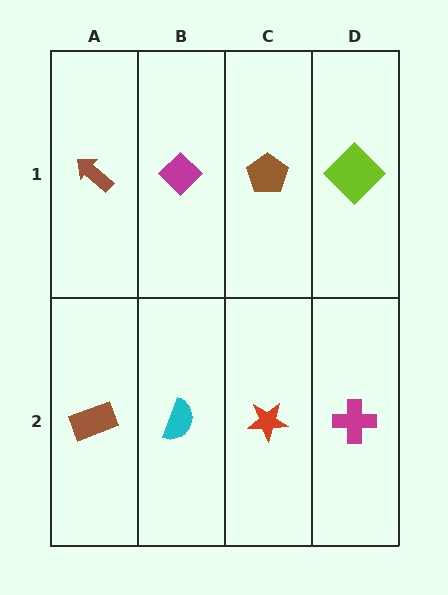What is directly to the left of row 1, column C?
A magenta diamond.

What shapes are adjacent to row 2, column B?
A magenta diamond (row 1, column B), a brown rectangle (row 2, column A), a red star (row 2, column C).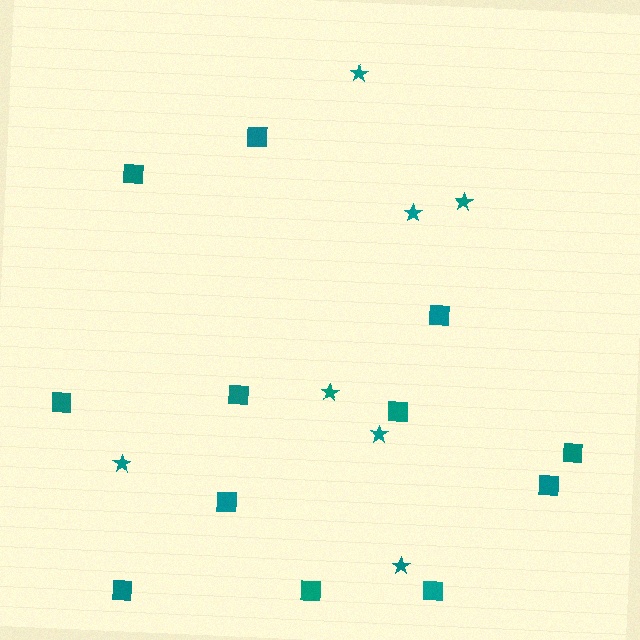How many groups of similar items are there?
There are 2 groups: one group of squares (12) and one group of stars (7).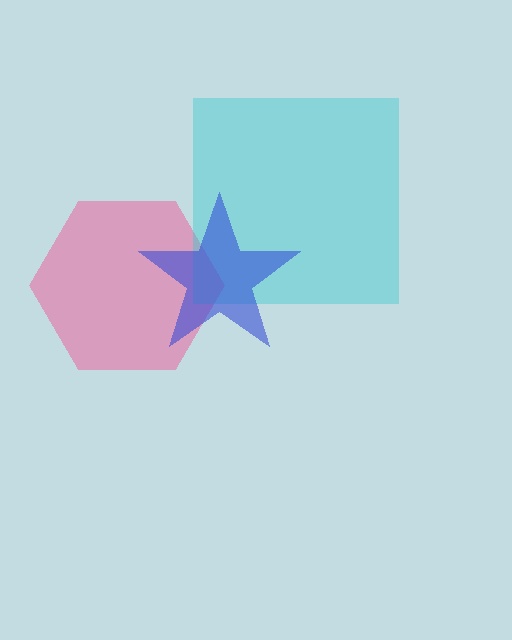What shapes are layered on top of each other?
The layered shapes are: a pink hexagon, a cyan square, a blue star.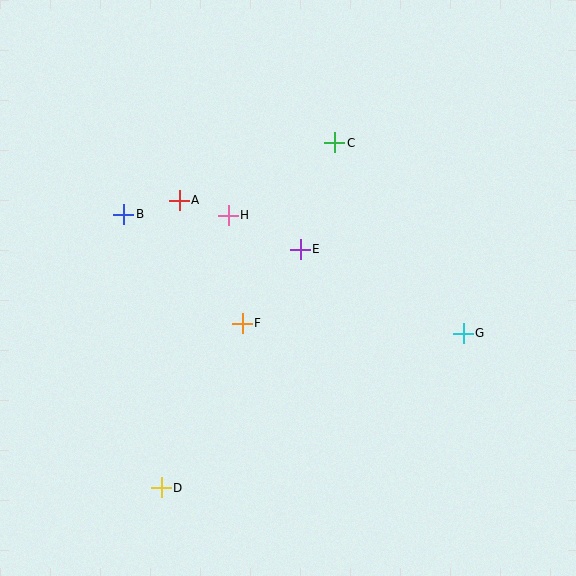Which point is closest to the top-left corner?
Point B is closest to the top-left corner.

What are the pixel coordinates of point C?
Point C is at (335, 143).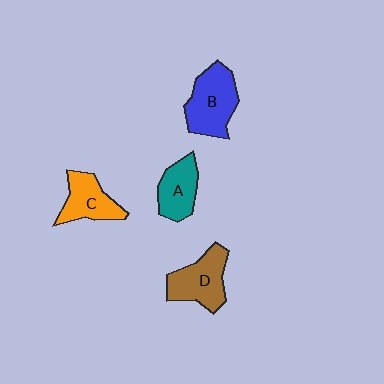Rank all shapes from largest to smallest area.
From largest to smallest: B (blue), D (brown), C (orange), A (teal).